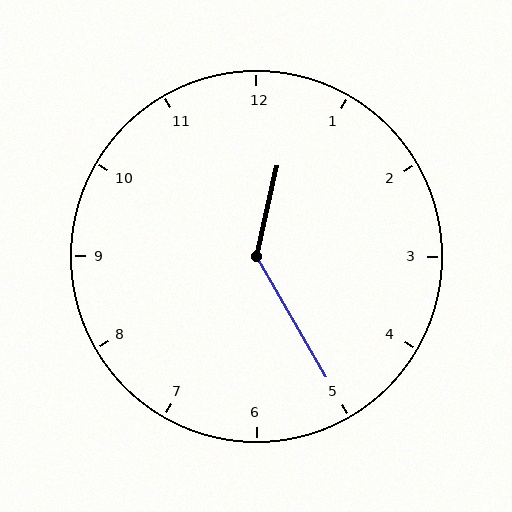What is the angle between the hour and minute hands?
Approximately 138 degrees.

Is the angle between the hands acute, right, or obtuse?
It is obtuse.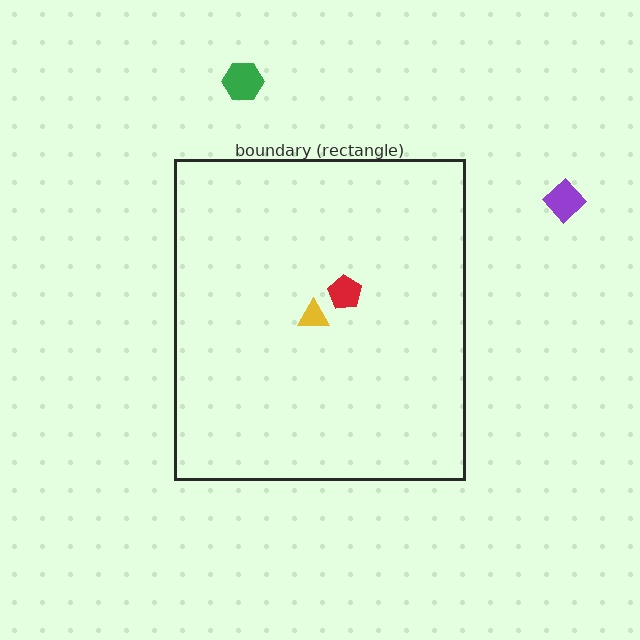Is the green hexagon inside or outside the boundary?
Outside.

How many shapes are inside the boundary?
2 inside, 2 outside.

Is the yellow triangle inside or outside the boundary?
Inside.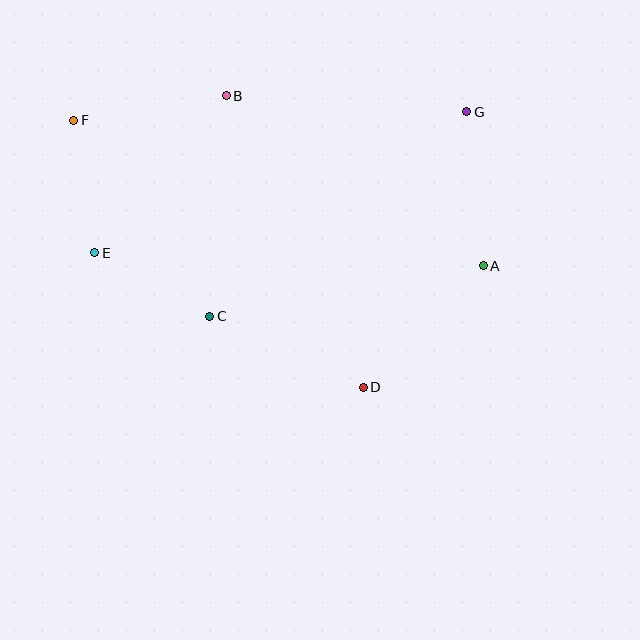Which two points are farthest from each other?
Points A and F are farthest from each other.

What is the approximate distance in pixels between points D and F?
The distance between D and F is approximately 394 pixels.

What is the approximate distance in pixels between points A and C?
The distance between A and C is approximately 278 pixels.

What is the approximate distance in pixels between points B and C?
The distance between B and C is approximately 221 pixels.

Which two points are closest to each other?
Points C and E are closest to each other.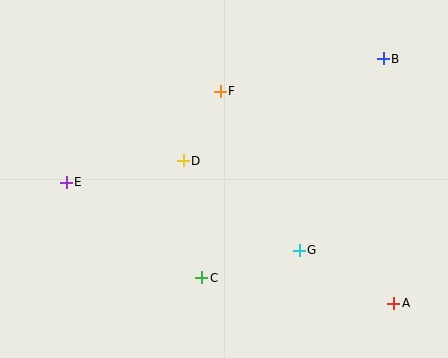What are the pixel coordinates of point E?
Point E is at (66, 182).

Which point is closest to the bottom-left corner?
Point E is closest to the bottom-left corner.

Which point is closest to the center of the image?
Point D at (183, 161) is closest to the center.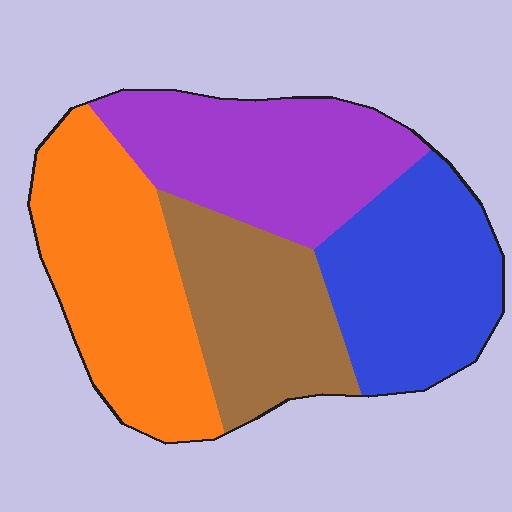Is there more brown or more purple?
Purple.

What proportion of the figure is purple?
Purple takes up about one quarter (1/4) of the figure.